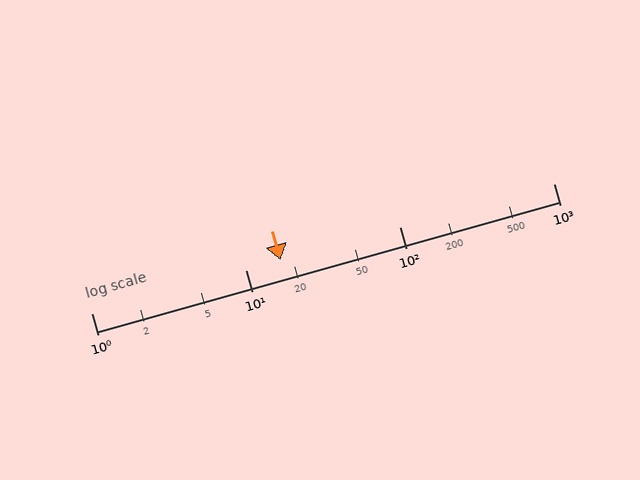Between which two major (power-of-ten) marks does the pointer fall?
The pointer is between 10 and 100.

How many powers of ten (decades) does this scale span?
The scale spans 3 decades, from 1 to 1000.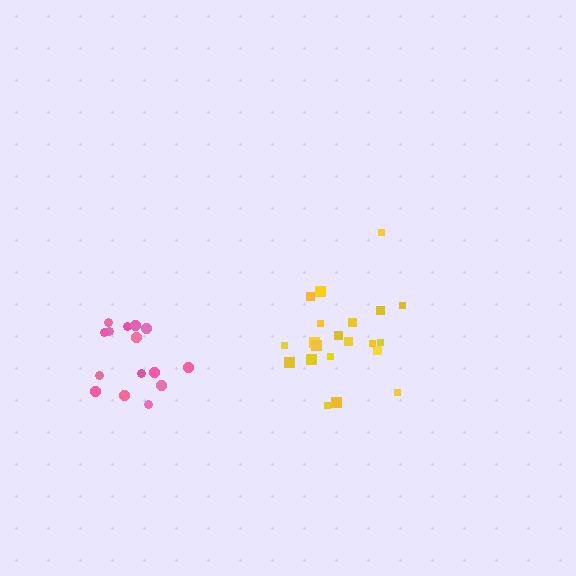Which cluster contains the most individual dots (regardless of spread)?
Yellow (21).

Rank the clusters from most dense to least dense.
pink, yellow.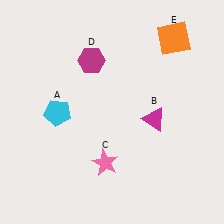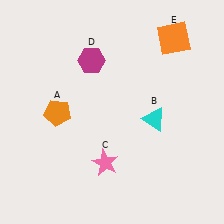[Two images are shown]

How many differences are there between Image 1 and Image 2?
There are 2 differences between the two images.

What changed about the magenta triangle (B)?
In Image 1, B is magenta. In Image 2, it changed to cyan.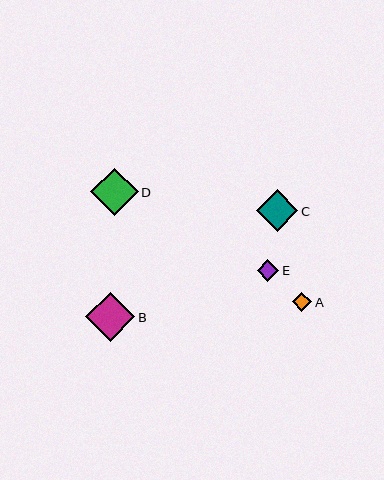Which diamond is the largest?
Diamond B is the largest with a size of approximately 49 pixels.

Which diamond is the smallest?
Diamond A is the smallest with a size of approximately 20 pixels.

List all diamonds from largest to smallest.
From largest to smallest: B, D, C, E, A.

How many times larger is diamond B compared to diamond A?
Diamond B is approximately 2.5 times the size of diamond A.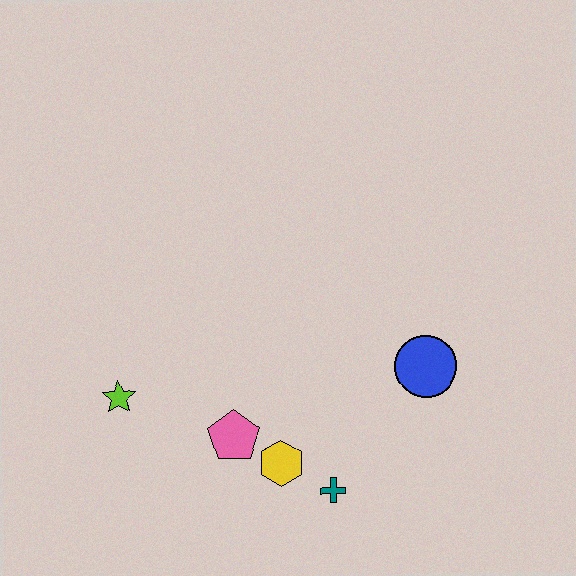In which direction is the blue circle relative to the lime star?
The blue circle is to the right of the lime star.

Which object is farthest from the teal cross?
The lime star is farthest from the teal cross.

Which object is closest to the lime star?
The pink pentagon is closest to the lime star.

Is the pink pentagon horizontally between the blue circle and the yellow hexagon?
No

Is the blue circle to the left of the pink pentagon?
No